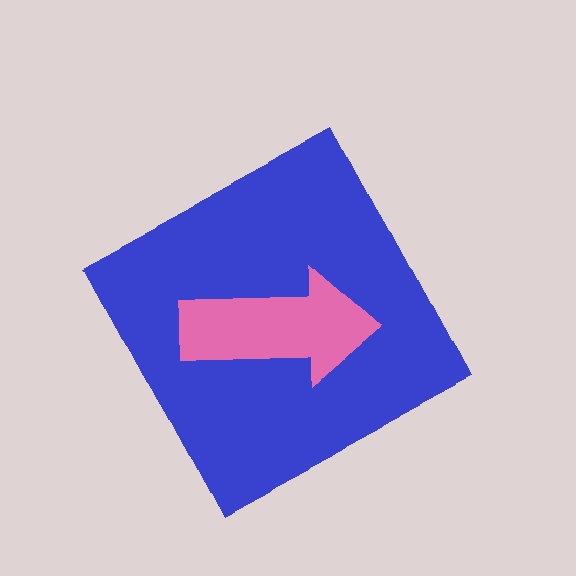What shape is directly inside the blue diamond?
The pink arrow.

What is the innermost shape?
The pink arrow.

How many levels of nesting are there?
2.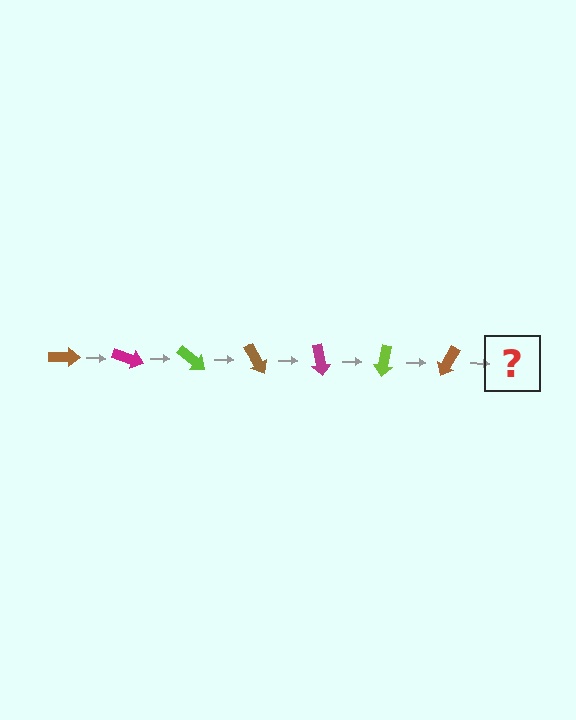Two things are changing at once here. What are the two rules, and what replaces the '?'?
The two rules are that it rotates 20 degrees each step and the color cycles through brown, magenta, and lime. The '?' should be a magenta arrow, rotated 140 degrees from the start.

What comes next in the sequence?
The next element should be a magenta arrow, rotated 140 degrees from the start.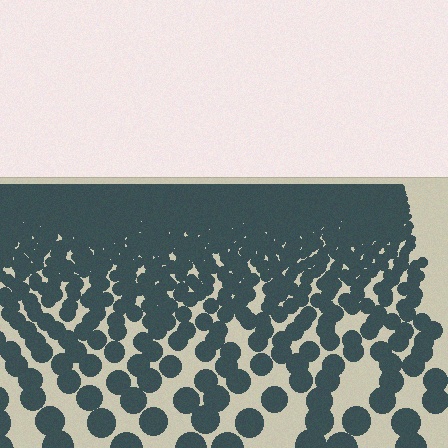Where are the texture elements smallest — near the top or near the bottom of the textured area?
Near the top.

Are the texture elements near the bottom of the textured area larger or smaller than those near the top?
Larger. Near the bottom, elements are closer to the viewer and appear at a bigger on-screen size.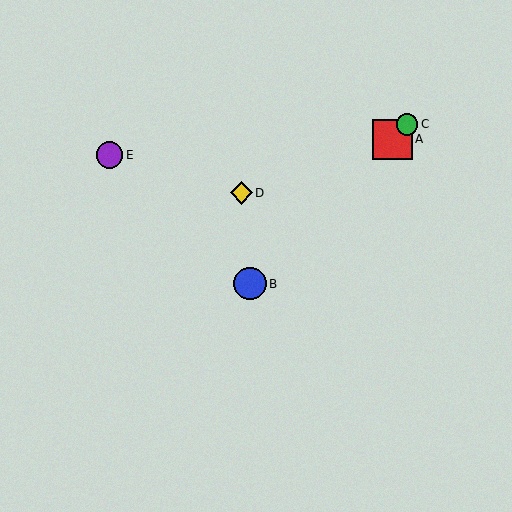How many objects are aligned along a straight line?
3 objects (A, B, C) are aligned along a straight line.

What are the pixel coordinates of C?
Object C is at (407, 124).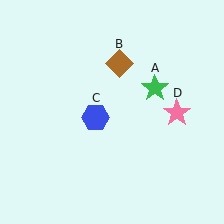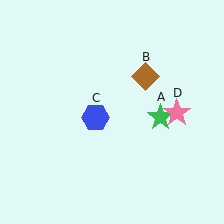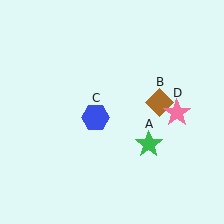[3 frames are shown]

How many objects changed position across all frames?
2 objects changed position: green star (object A), brown diamond (object B).